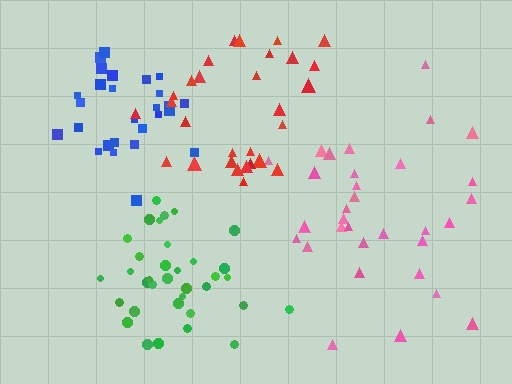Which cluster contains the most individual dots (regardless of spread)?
Green (35).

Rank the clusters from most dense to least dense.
blue, green, red, pink.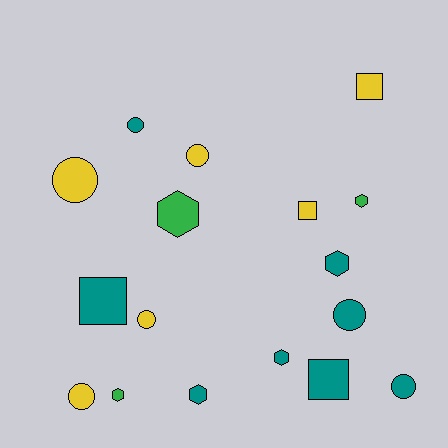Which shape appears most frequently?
Circle, with 7 objects.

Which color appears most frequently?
Teal, with 8 objects.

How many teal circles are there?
There are 3 teal circles.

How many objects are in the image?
There are 17 objects.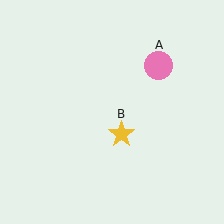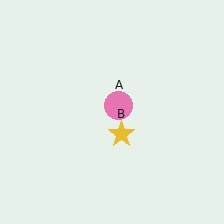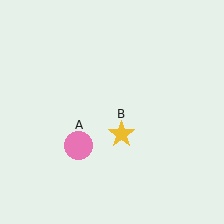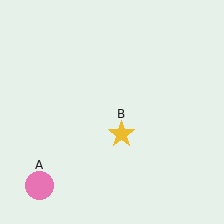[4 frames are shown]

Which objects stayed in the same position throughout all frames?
Yellow star (object B) remained stationary.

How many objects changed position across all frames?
1 object changed position: pink circle (object A).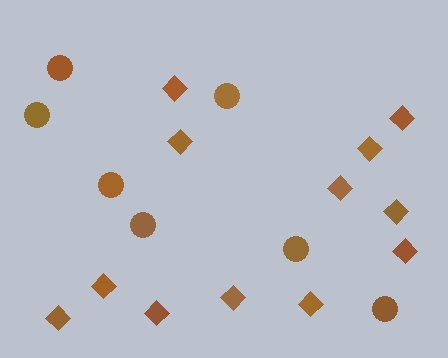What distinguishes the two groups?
There are 2 groups: one group of diamonds (12) and one group of circles (7).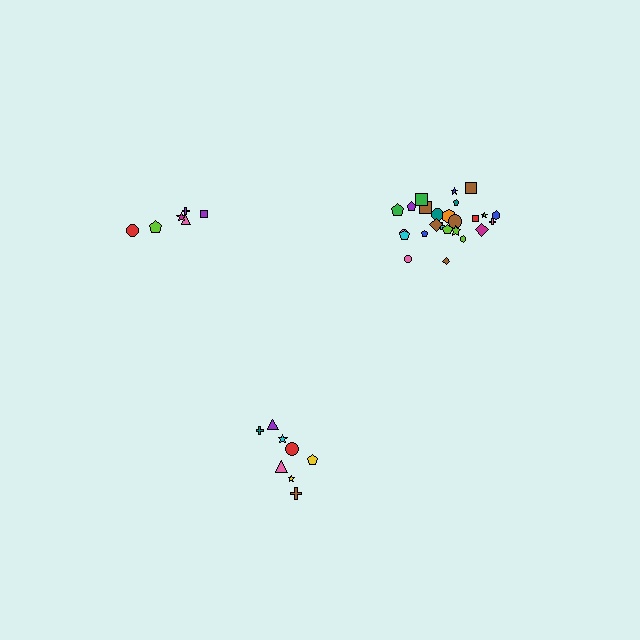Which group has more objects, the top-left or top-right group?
The top-right group.